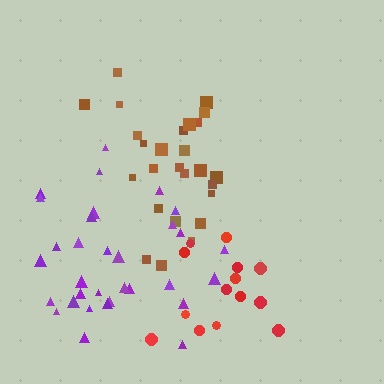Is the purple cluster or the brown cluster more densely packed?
Brown.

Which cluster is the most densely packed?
Brown.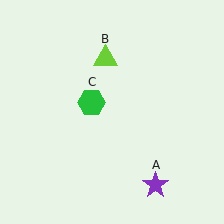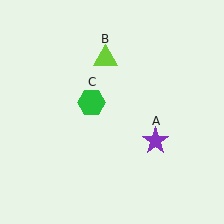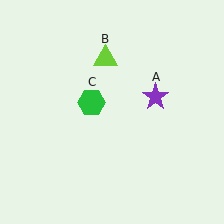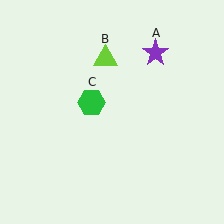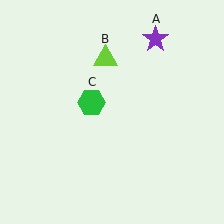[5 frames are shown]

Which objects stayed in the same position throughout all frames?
Lime triangle (object B) and green hexagon (object C) remained stationary.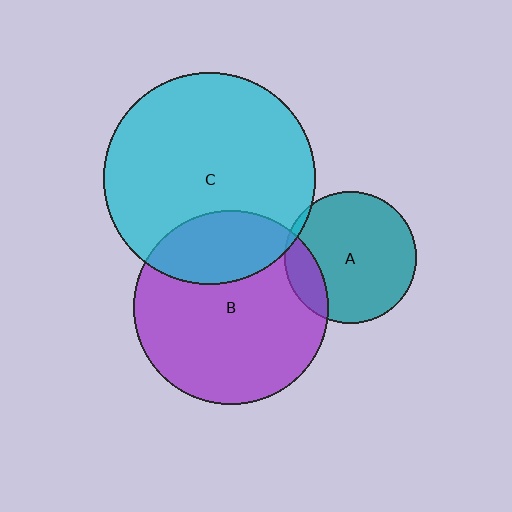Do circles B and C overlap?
Yes.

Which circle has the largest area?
Circle C (cyan).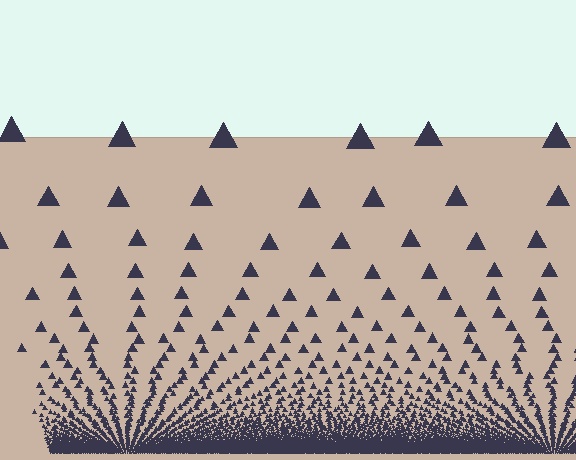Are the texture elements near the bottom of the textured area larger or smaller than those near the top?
Smaller. The gradient is inverted — elements near the bottom are smaller and denser.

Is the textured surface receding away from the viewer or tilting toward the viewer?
The surface appears to tilt toward the viewer. Texture elements get larger and sparser toward the top.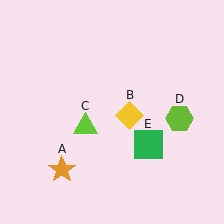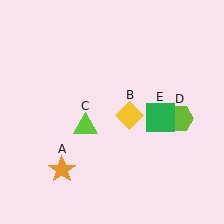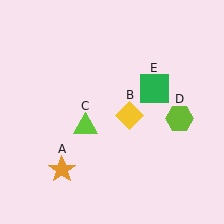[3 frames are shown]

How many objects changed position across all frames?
1 object changed position: green square (object E).